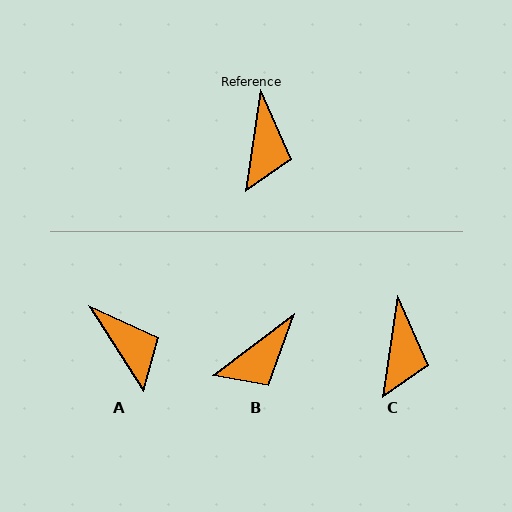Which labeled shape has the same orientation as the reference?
C.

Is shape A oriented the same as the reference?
No, it is off by about 41 degrees.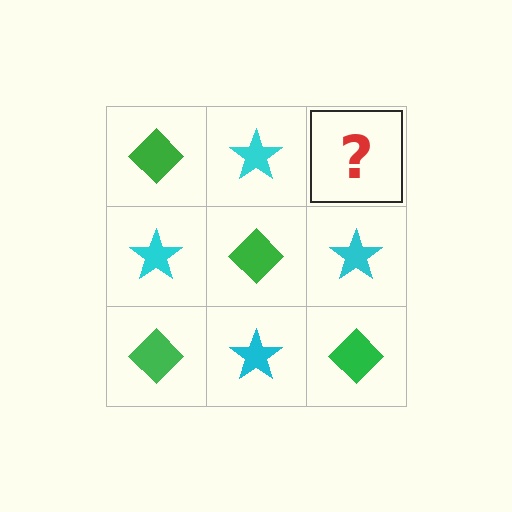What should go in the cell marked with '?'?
The missing cell should contain a green diamond.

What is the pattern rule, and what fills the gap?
The rule is that it alternates green diamond and cyan star in a checkerboard pattern. The gap should be filled with a green diamond.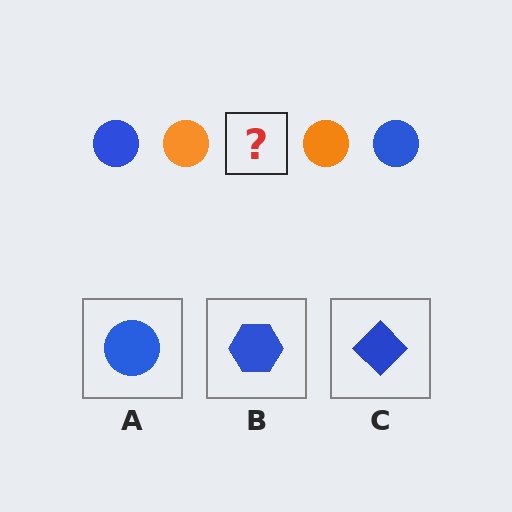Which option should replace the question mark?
Option A.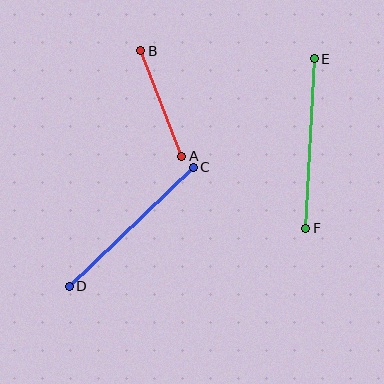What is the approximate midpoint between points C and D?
The midpoint is at approximately (131, 227) pixels.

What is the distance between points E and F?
The distance is approximately 170 pixels.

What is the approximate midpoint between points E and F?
The midpoint is at approximately (310, 144) pixels.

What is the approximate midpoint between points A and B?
The midpoint is at approximately (161, 103) pixels.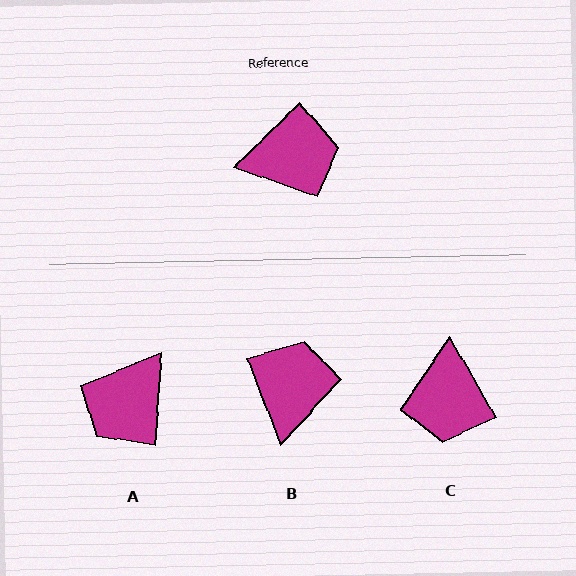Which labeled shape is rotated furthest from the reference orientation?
A, about 139 degrees away.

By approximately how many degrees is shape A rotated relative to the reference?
Approximately 139 degrees clockwise.